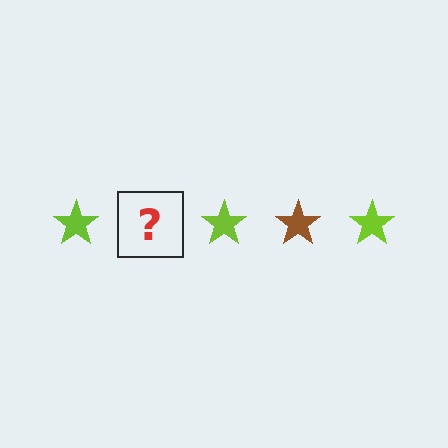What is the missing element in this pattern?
The missing element is a brown star.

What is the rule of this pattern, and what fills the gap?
The rule is that the pattern cycles through lime, brown stars. The gap should be filled with a brown star.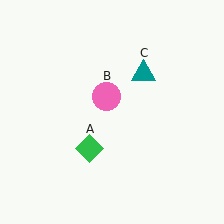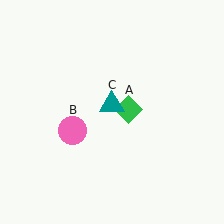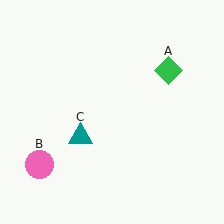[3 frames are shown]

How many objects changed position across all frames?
3 objects changed position: green diamond (object A), pink circle (object B), teal triangle (object C).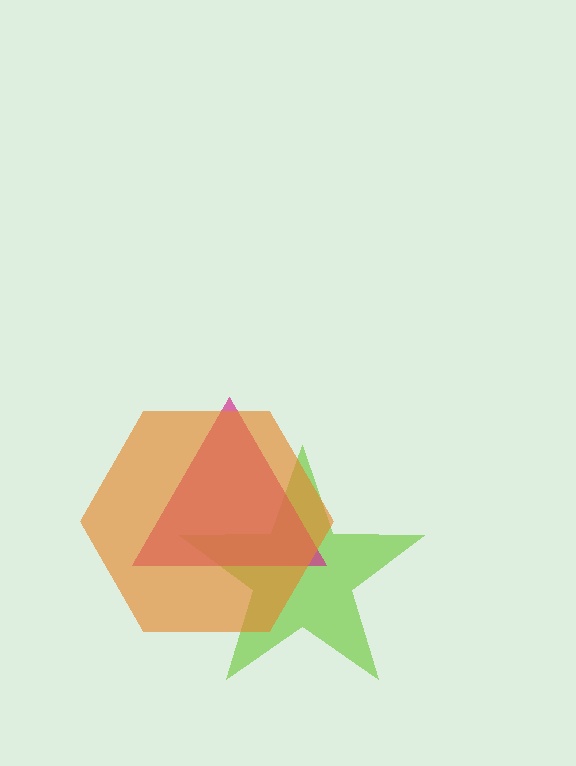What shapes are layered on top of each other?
The layered shapes are: a lime star, a magenta triangle, an orange hexagon.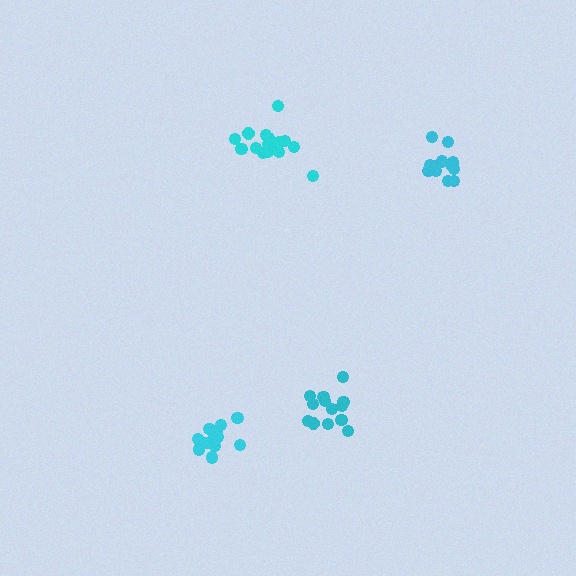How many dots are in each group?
Group 1: 17 dots, Group 2: 12 dots, Group 3: 13 dots, Group 4: 16 dots (58 total).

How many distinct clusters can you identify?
There are 4 distinct clusters.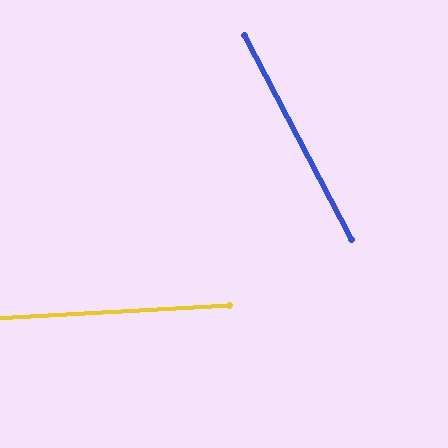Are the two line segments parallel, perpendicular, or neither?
Neither parallel nor perpendicular — they differ by about 66°.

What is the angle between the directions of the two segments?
Approximately 66 degrees.